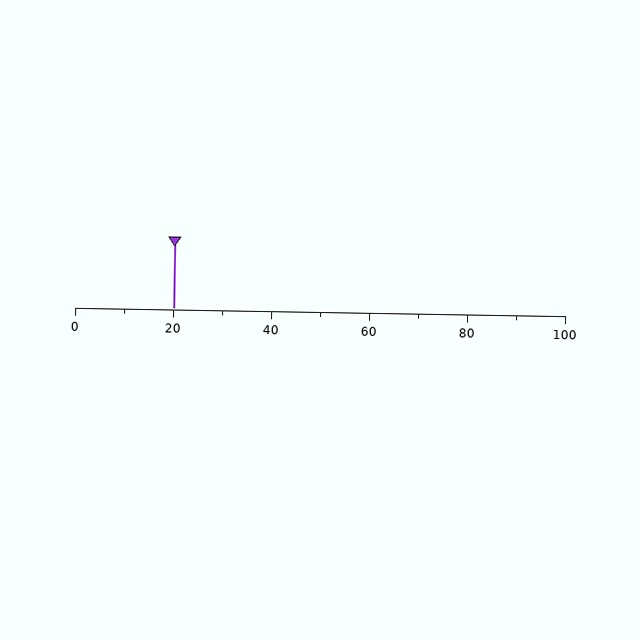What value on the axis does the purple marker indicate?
The marker indicates approximately 20.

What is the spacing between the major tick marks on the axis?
The major ticks are spaced 20 apart.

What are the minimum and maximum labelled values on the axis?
The axis runs from 0 to 100.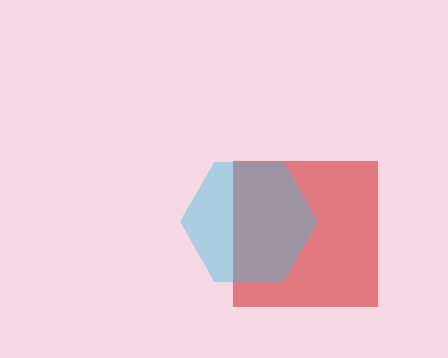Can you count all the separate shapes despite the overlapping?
Yes, there are 2 separate shapes.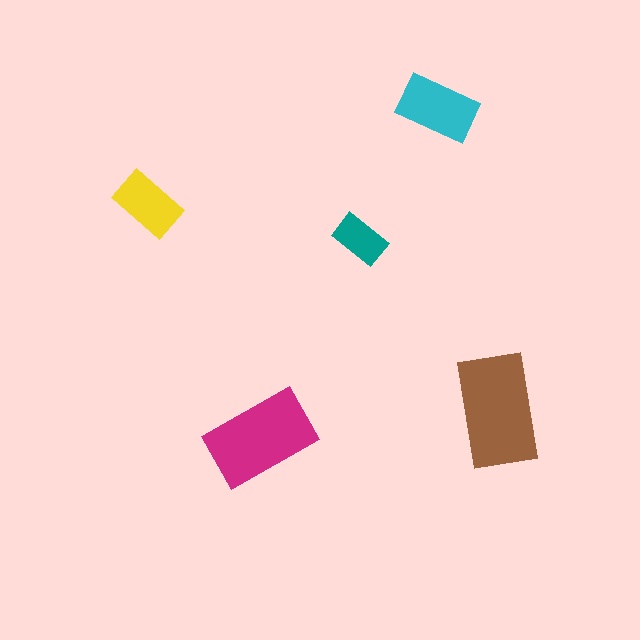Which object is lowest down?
The magenta rectangle is bottommost.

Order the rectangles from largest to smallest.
the brown one, the magenta one, the cyan one, the yellow one, the teal one.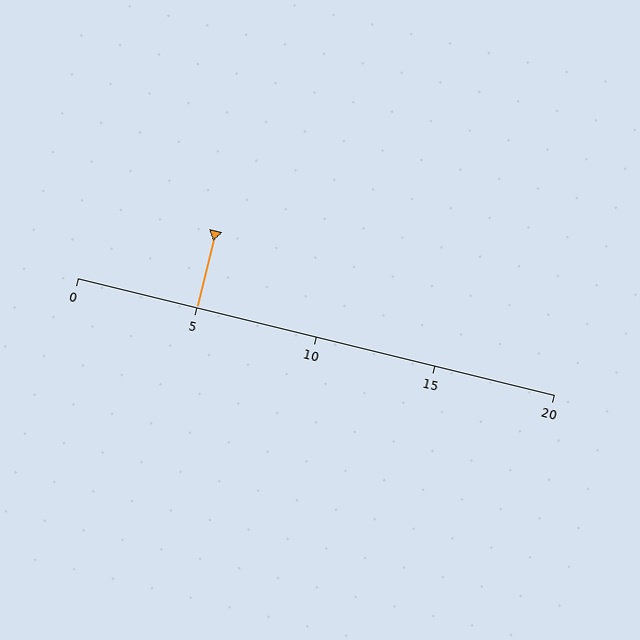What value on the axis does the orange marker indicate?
The marker indicates approximately 5.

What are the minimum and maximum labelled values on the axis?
The axis runs from 0 to 20.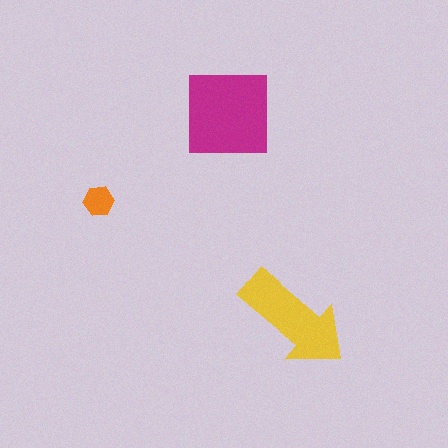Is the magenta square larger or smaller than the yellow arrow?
Larger.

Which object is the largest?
The magenta square.